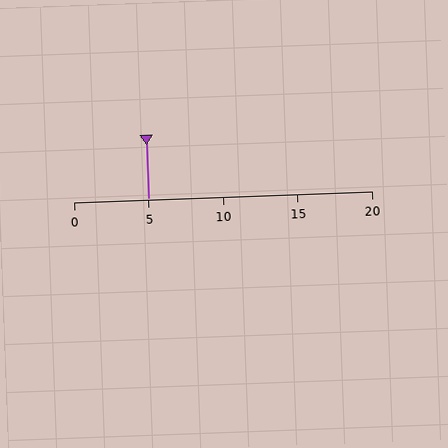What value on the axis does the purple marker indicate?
The marker indicates approximately 5.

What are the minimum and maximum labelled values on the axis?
The axis runs from 0 to 20.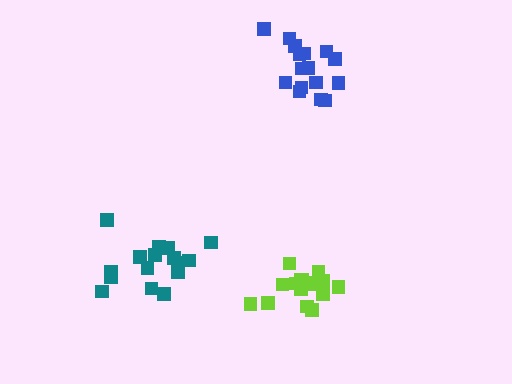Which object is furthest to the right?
The blue cluster is rightmost.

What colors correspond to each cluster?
The clusters are colored: blue, lime, teal.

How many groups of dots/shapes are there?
There are 3 groups.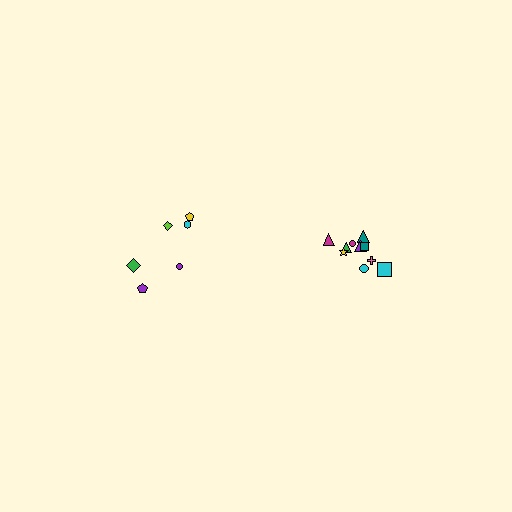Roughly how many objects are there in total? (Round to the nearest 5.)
Roughly 15 objects in total.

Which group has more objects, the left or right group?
The right group.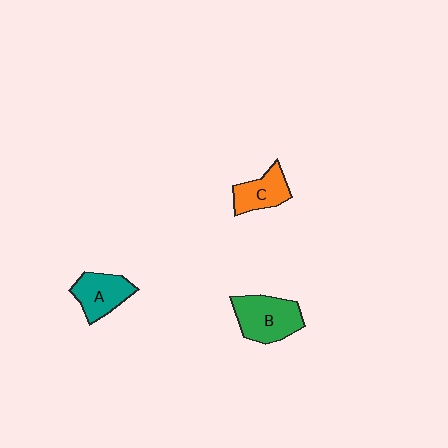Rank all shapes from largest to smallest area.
From largest to smallest: B (green), A (teal), C (orange).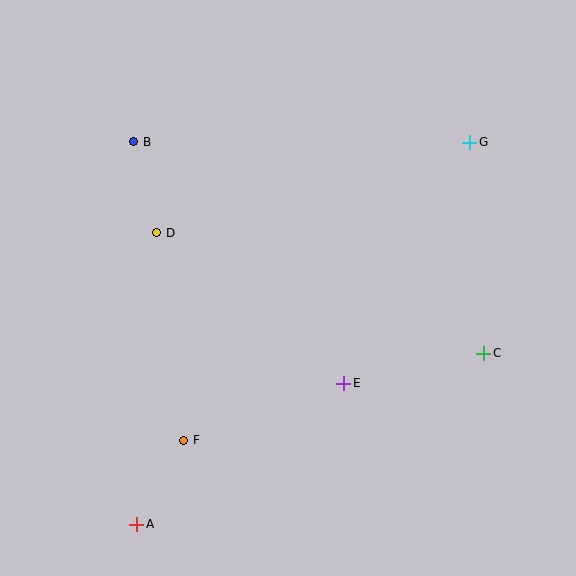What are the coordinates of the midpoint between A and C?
The midpoint between A and C is at (310, 439).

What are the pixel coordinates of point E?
Point E is at (344, 383).